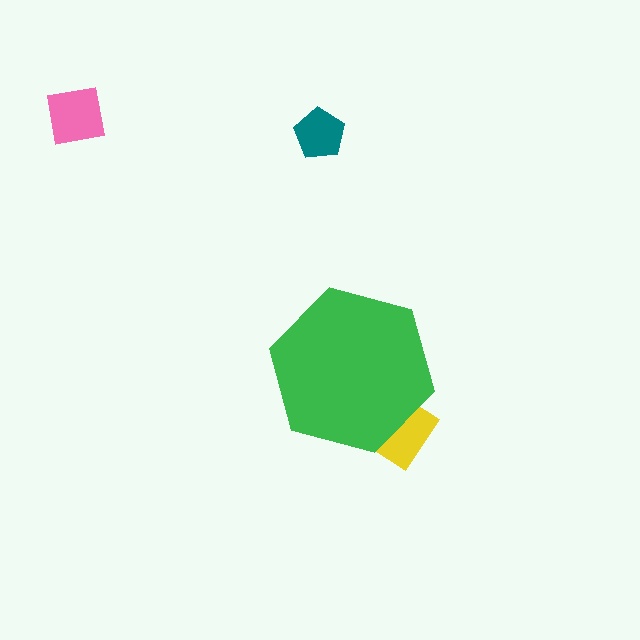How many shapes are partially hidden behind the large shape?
1 shape is partially hidden.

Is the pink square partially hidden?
No, the pink square is fully visible.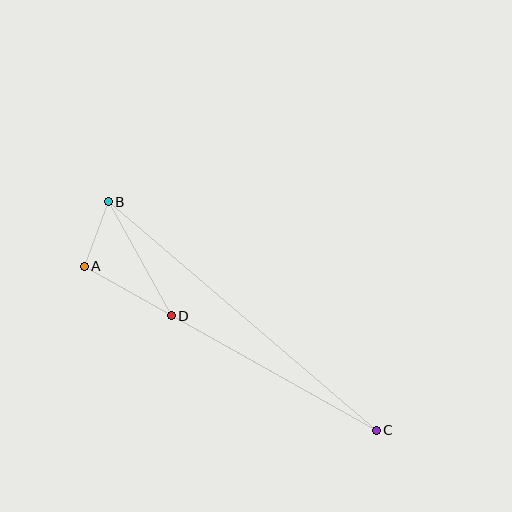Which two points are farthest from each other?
Points B and C are farthest from each other.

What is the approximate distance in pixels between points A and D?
The distance between A and D is approximately 100 pixels.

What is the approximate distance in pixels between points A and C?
The distance between A and C is approximately 335 pixels.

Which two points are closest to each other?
Points A and B are closest to each other.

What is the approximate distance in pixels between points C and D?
The distance between C and D is approximately 235 pixels.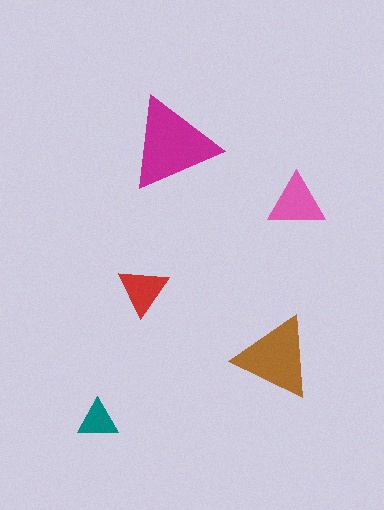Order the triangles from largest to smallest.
the magenta one, the brown one, the pink one, the red one, the teal one.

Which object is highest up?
The magenta triangle is topmost.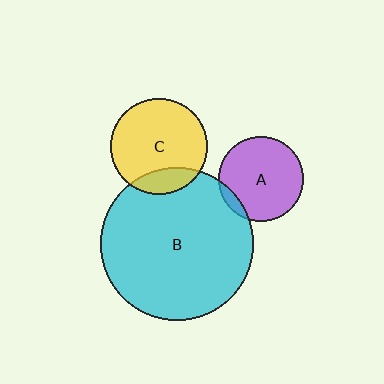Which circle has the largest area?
Circle B (cyan).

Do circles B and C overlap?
Yes.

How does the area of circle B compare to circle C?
Approximately 2.5 times.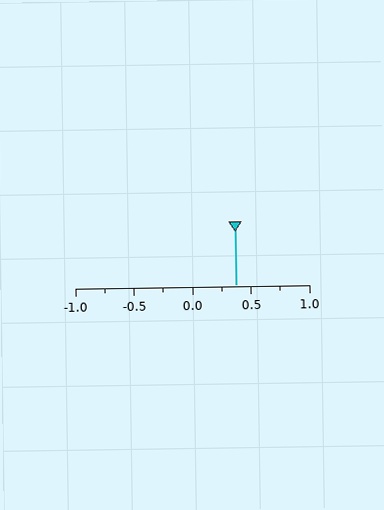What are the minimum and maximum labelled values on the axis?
The axis runs from -1.0 to 1.0.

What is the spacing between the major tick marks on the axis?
The major ticks are spaced 0.5 apart.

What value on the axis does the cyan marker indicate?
The marker indicates approximately 0.38.